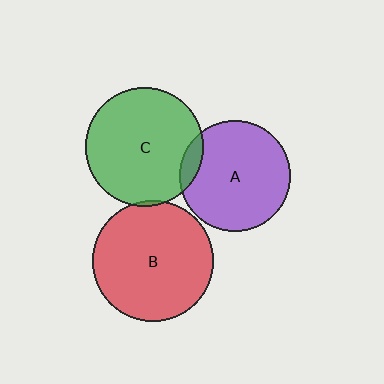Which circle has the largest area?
Circle B (red).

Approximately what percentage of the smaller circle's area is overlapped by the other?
Approximately 10%.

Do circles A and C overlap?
Yes.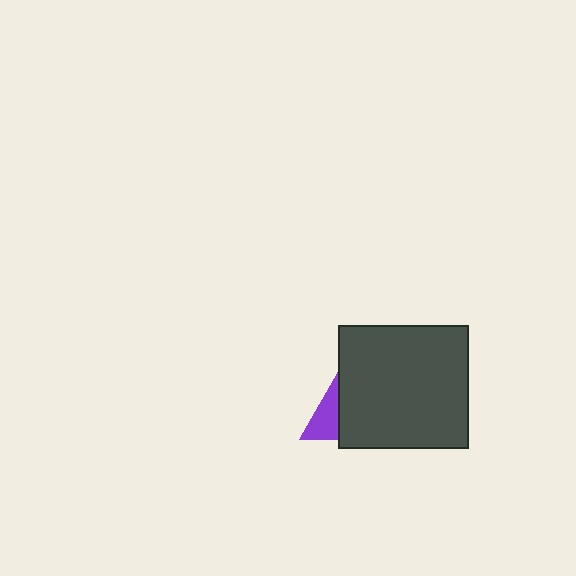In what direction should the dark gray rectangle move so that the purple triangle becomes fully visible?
The dark gray rectangle should move right. That is the shortest direction to clear the overlap and leave the purple triangle fully visible.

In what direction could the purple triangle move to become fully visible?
The purple triangle could move left. That would shift it out from behind the dark gray rectangle entirely.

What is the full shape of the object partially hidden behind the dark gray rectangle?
The partially hidden object is a purple triangle.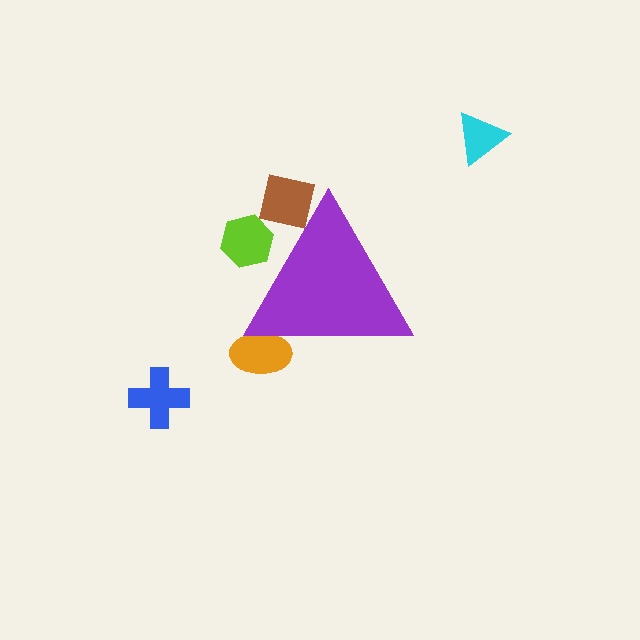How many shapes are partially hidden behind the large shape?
3 shapes are partially hidden.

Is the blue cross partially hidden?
No, the blue cross is fully visible.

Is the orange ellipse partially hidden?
Yes, the orange ellipse is partially hidden behind the purple triangle.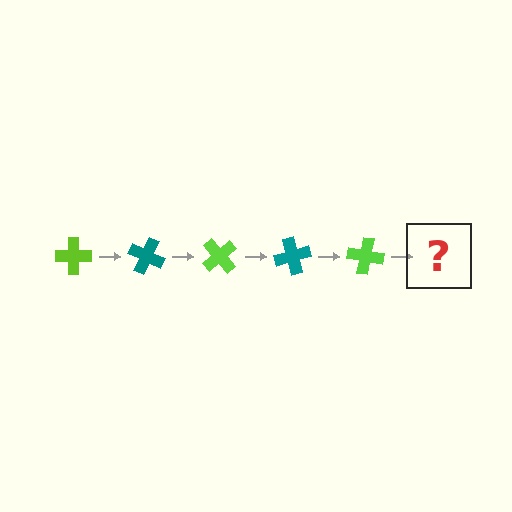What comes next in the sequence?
The next element should be a teal cross, rotated 125 degrees from the start.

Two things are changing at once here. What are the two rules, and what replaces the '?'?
The two rules are that it rotates 25 degrees each step and the color cycles through lime and teal. The '?' should be a teal cross, rotated 125 degrees from the start.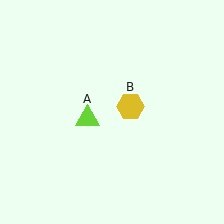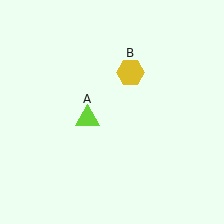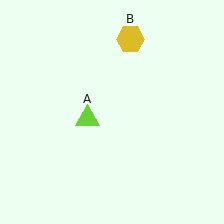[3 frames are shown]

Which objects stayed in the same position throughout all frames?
Lime triangle (object A) remained stationary.